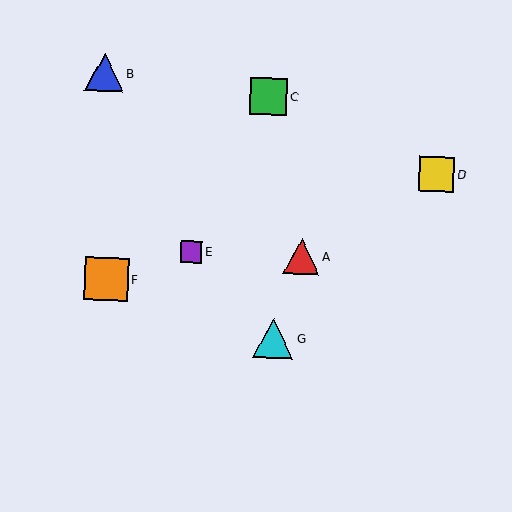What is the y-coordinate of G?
Object G is at y≈338.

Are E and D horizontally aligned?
No, E is at y≈252 and D is at y≈174.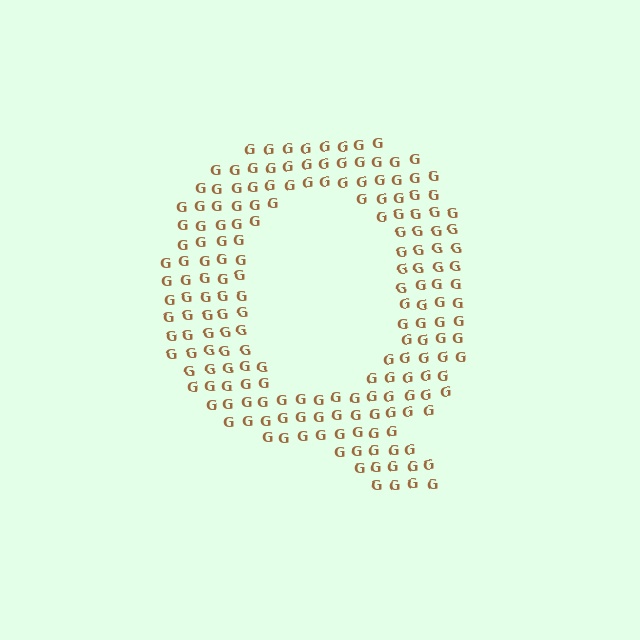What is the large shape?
The large shape is the letter Q.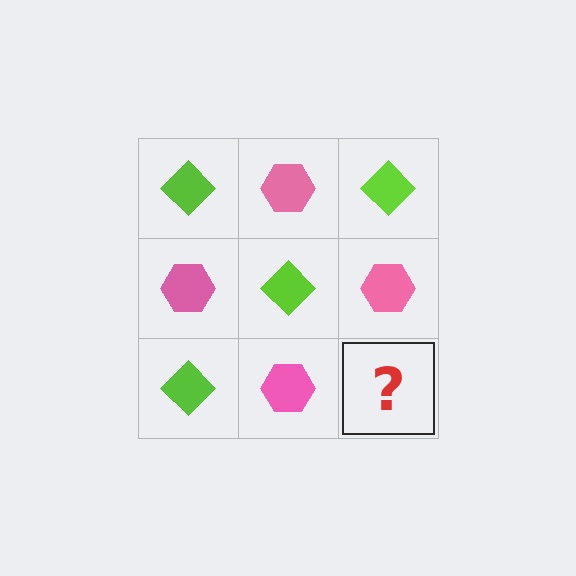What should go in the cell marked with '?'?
The missing cell should contain a lime diamond.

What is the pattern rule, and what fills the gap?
The rule is that it alternates lime diamond and pink hexagon in a checkerboard pattern. The gap should be filled with a lime diamond.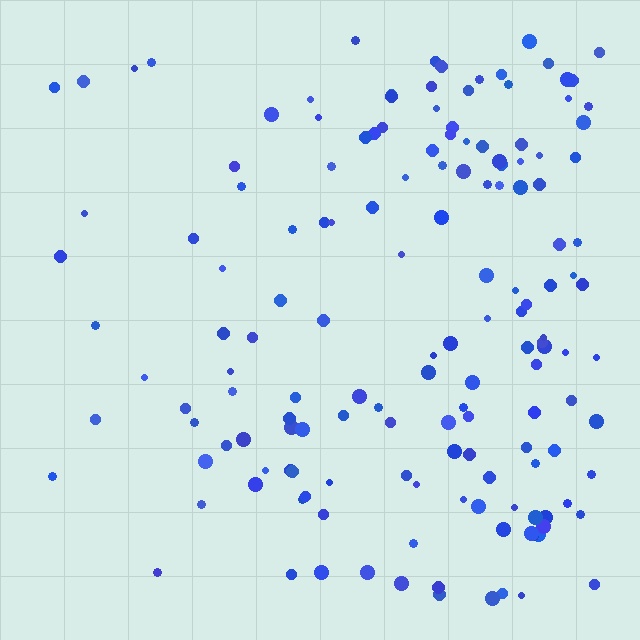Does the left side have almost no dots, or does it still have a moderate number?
Still a moderate number, just noticeably fewer than the right.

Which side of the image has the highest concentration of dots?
The right.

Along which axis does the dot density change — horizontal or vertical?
Horizontal.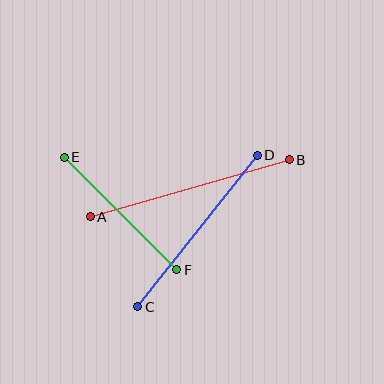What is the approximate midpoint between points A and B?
The midpoint is at approximately (190, 188) pixels.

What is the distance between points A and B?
The distance is approximately 207 pixels.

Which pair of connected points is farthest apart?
Points A and B are farthest apart.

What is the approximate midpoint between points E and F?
The midpoint is at approximately (120, 214) pixels.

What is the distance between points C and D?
The distance is approximately 193 pixels.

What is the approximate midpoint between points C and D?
The midpoint is at approximately (197, 231) pixels.